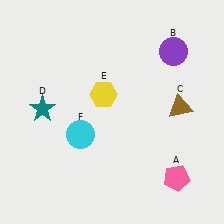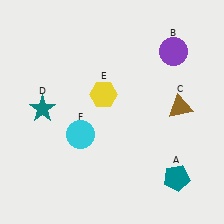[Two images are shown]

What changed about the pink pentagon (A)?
In Image 1, A is pink. In Image 2, it changed to teal.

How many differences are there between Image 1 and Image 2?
There is 1 difference between the two images.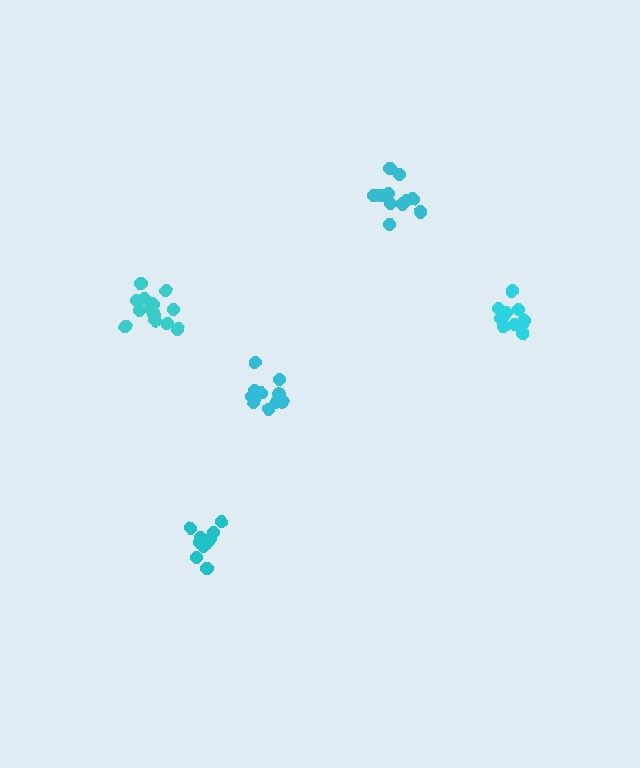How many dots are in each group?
Group 1: 11 dots, Group 2: 15 dots, Group 3: 10 dots, Group 4: 11 dots, Group 5: 12 dots (59 total).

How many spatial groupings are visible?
There are 5 spatial groupings.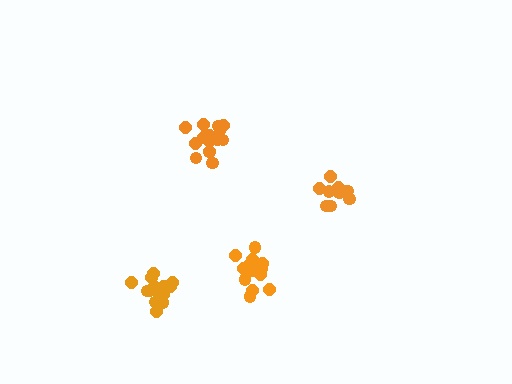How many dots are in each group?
Group 1: 15 dots, Group 2: 9 dots, Group 3: 15 dots, Group 4: 15 dots (54 total).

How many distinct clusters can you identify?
There are 4 distinct clusters.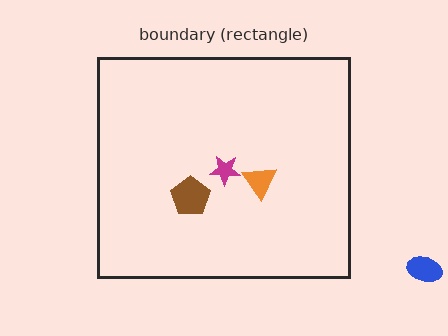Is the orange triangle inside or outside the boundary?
Inside.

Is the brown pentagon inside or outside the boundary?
Inside.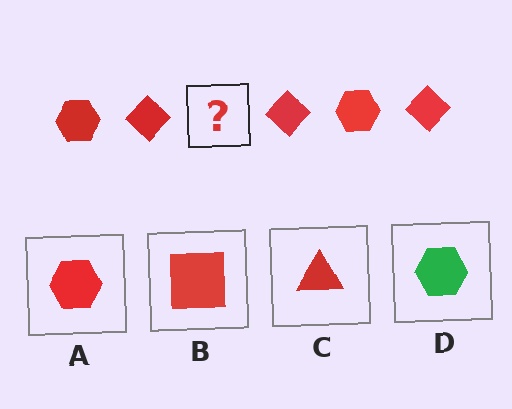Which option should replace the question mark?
Option A.